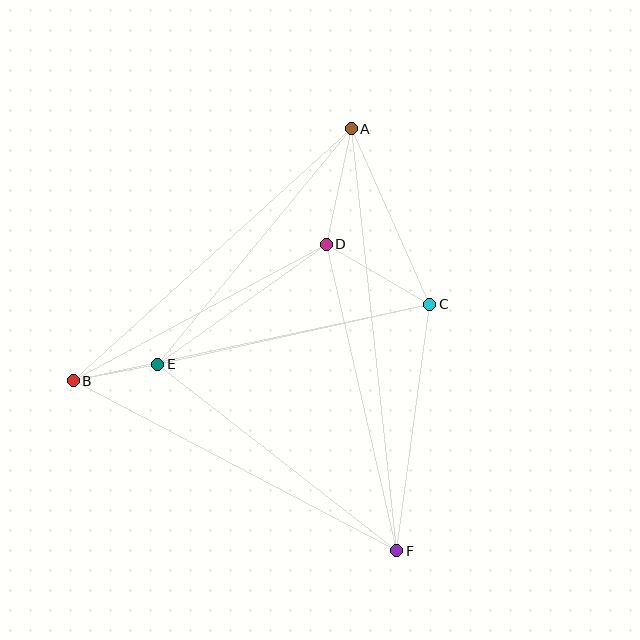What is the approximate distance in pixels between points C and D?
The distance between C and D is approximately 119 pixels.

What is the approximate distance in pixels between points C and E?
The distance between C and E is approximately 278 pixels.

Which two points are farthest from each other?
Points A and F are farthest from each other.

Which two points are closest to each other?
Points B and E are closest to each other.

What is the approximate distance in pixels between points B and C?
The distance between B and C is approximately 364 pixels.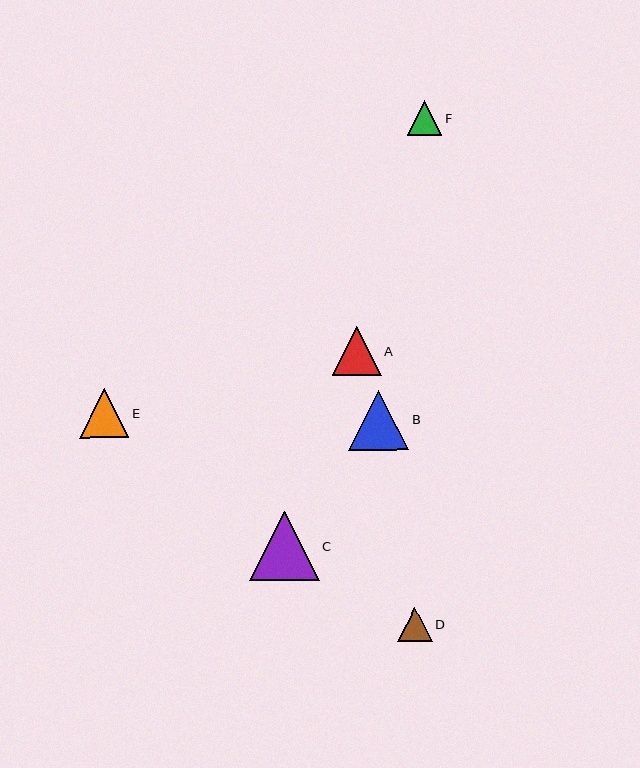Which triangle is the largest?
Triangle C is the largest with a size of approximately 70 pixels.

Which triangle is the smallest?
Triangle D is the smallest with a size of approximately 35 pixels.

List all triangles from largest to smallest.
From largest to smallest: C, B, E, A, F, D.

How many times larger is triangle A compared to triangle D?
Triangle A is approximately 1.4 times the size of triangle D.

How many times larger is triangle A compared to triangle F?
Triangle A is approximately 1.4 times the size of triangle F.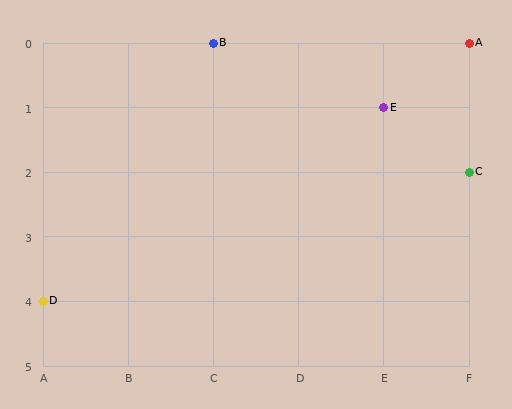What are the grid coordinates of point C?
Point C is at grid coordinates (F, 2).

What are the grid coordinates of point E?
Point E is at grid coordinates (E, 1).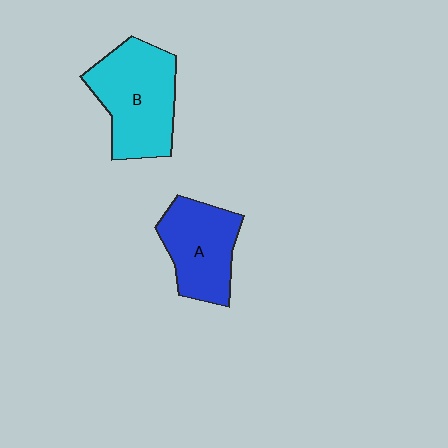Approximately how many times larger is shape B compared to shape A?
Approximately 1.3 times.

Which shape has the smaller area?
Shape A (blue).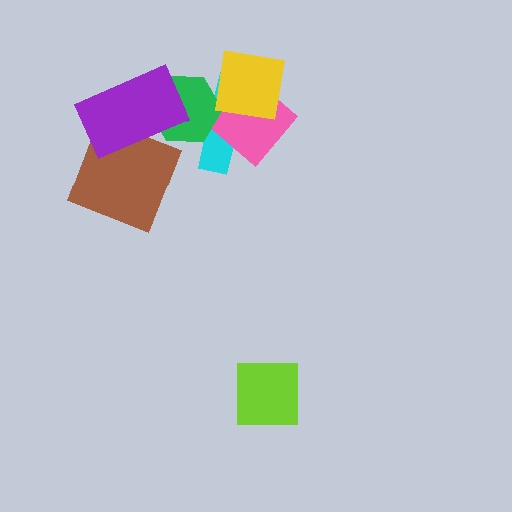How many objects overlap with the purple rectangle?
2 objects overlap with the purple rectangle.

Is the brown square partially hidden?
Yes, it is partially covered by another shape.